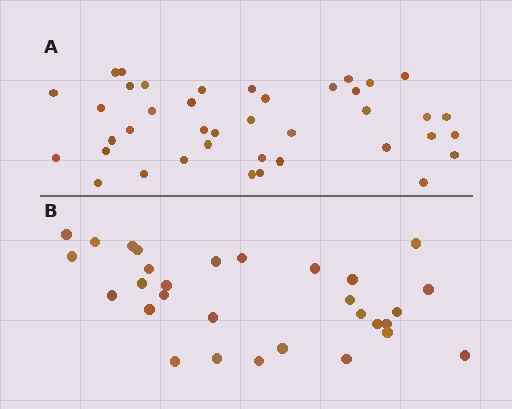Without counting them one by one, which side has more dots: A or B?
Region A (the top region) has more dots.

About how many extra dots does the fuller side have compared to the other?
Region A has roughly 10 or so more dots than region B.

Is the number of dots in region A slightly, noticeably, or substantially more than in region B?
Region A has noticeably more, but not dramatically so. The ratio is roughly 1.3 to 1.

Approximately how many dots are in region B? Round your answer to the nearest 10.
About 30 dots.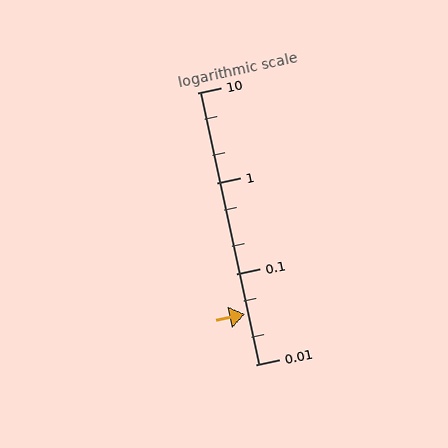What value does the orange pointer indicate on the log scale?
The pointer indicates approximately 0.036.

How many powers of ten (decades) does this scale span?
The scale spans 3 decades, from 0.01 to 10.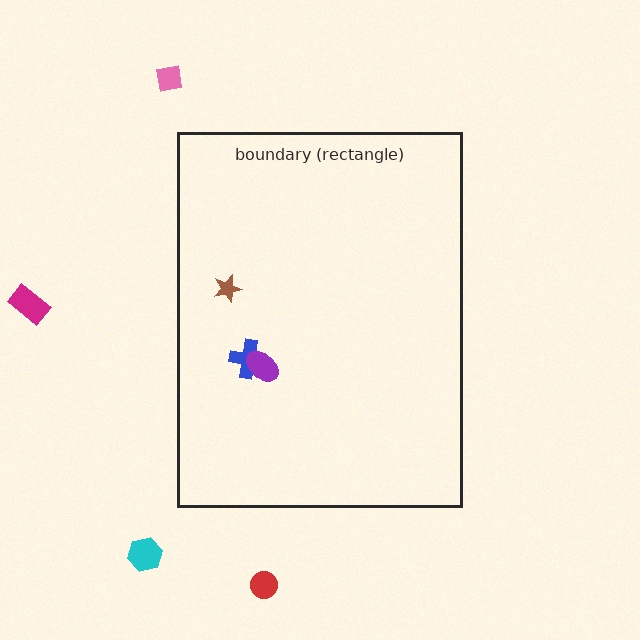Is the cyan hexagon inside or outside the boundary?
Outside.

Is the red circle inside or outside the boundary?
Outside.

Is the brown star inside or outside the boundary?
Inside.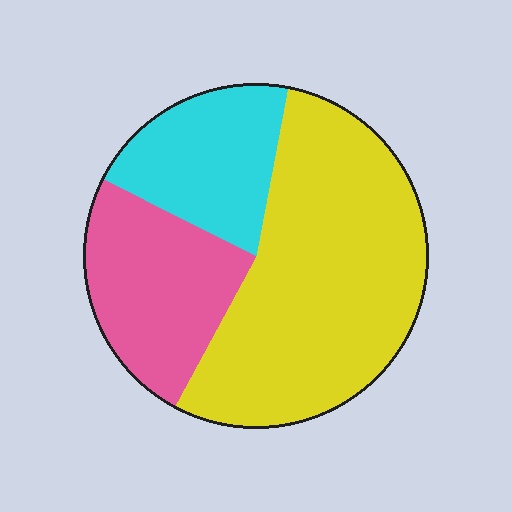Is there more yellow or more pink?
Yellow.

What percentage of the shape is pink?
Pink covers around 25% of the shape.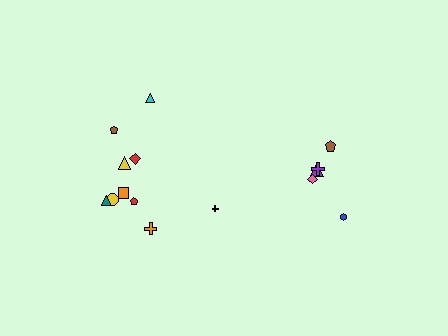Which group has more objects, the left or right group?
The left group.